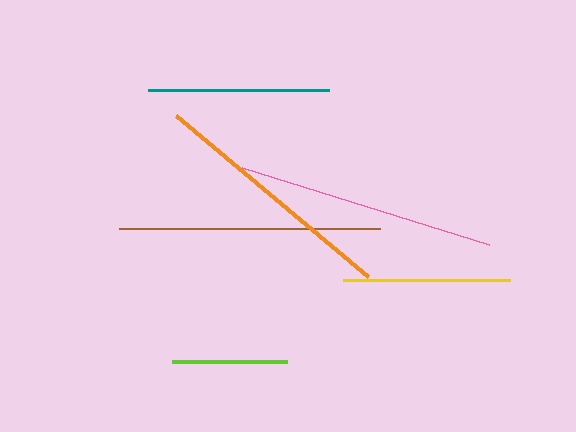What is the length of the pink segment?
The pink segment is approximately 259 pixels long.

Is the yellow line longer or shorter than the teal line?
The teal line is longer than the yellow line.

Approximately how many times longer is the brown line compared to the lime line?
The brown line is approximately 2.3 times the length of the lime line.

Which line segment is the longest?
The brown line is the longest at approximately 261 pixels.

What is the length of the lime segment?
The lime segment is approximately 115 pixels long.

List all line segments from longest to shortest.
From longest to shortest: brown, pink, orange, teal, yellow, lime.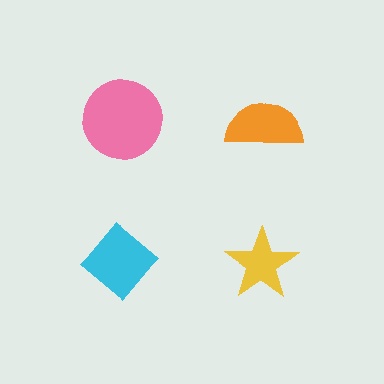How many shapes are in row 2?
2 shapes.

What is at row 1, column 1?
A pink circle.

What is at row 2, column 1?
A cyan diamond.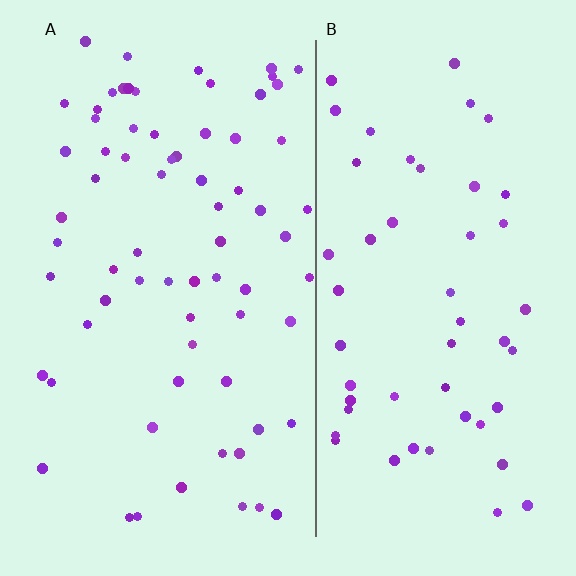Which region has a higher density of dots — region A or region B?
A (the left).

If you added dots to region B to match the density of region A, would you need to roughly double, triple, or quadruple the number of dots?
Approximately double.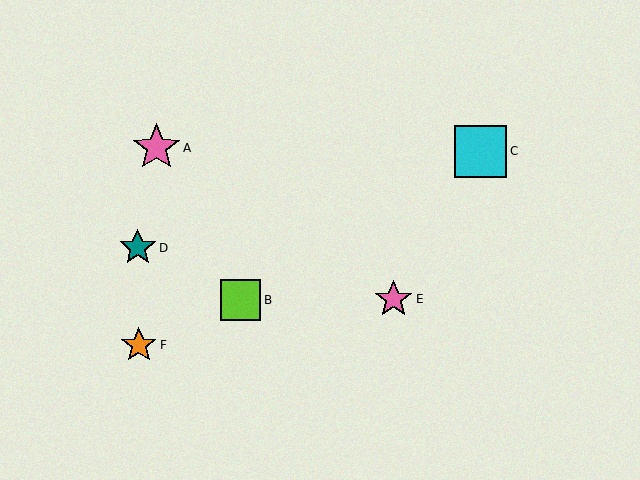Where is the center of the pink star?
The center of the pink star is at (394, 299).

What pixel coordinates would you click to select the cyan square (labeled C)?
Click at (481, 151) to select the cyan square C.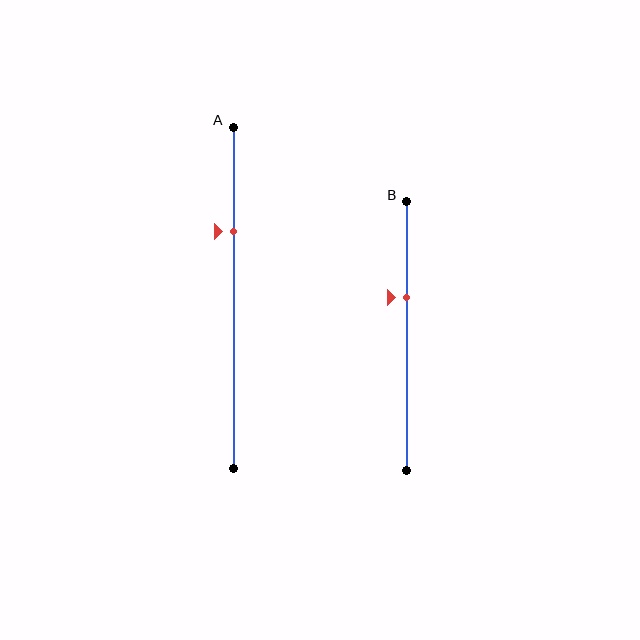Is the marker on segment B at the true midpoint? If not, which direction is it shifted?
No, the marker on segment B is shifted upward by about 14% of the segment length.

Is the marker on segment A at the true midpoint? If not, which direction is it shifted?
No, the marker on segment A is shifted upward by about 19% of the segment length.